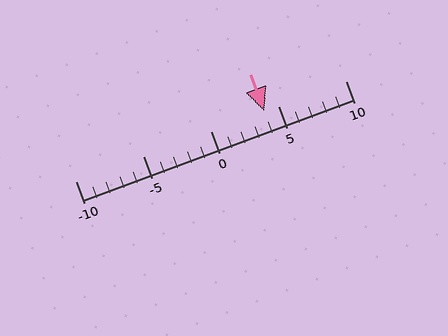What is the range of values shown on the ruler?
The ruler shows values from -10 to 10.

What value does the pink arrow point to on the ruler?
The pink arrow points to approximately 4.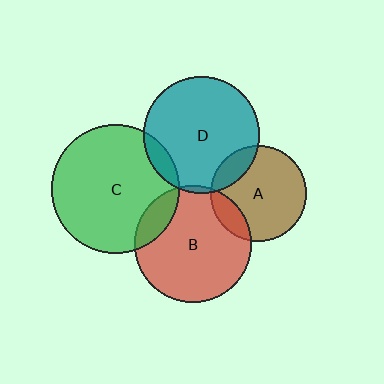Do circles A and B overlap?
Yes.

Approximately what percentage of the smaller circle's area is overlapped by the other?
Approximately 15%.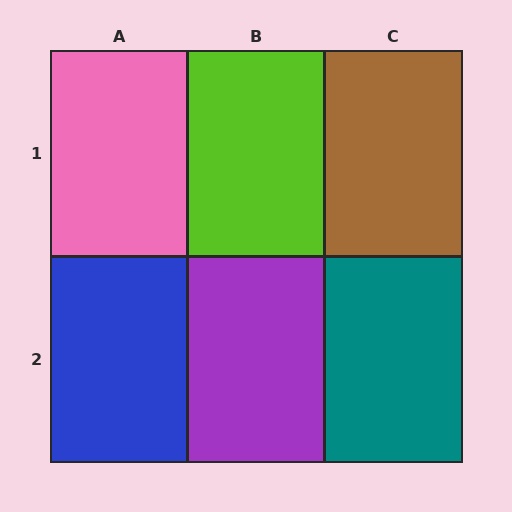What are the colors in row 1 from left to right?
Pink, lime, brown.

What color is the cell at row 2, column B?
Purple.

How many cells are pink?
1 cell is pink.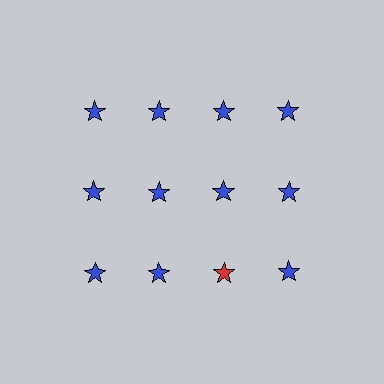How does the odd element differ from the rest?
It has a different color: red instead of blue.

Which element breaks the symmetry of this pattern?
The red star in the third row, center column breaks the symmetry. All other shapes are blue stars.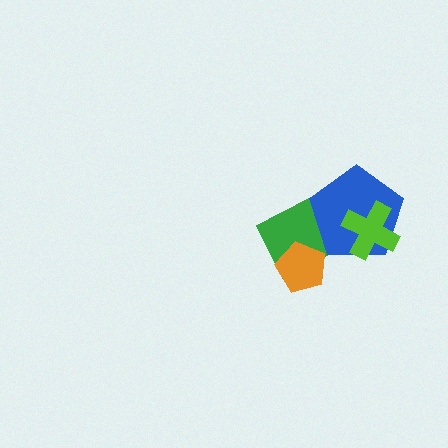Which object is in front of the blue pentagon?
The lime cross is in front of the blue pentagon.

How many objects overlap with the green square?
2 objects overlap with the green square.